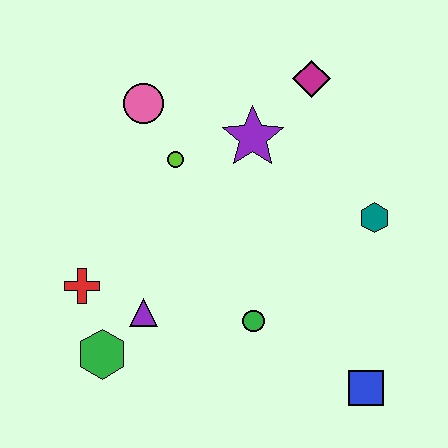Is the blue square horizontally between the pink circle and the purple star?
No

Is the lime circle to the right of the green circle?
No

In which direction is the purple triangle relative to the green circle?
The purple triangle is to the left of the green circle.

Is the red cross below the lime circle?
Yes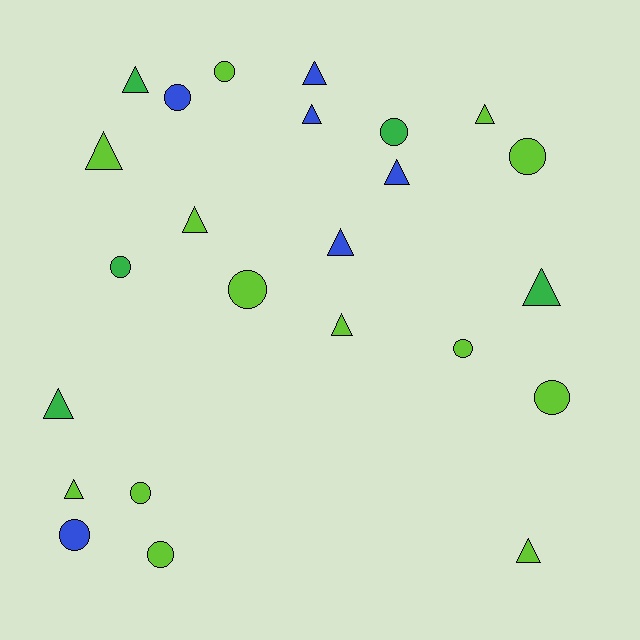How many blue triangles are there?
There are 4 blue triangles.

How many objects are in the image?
There are 24 objects.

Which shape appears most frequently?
Triangle, with 13 objects.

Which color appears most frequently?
Lime, with 13 objects.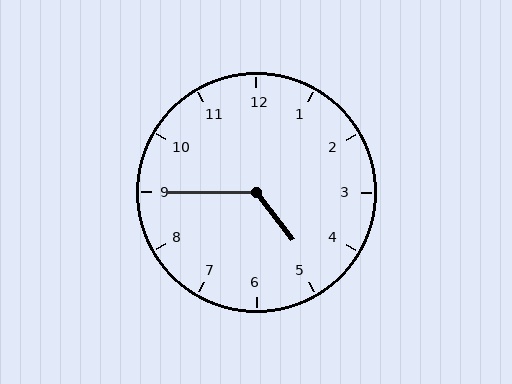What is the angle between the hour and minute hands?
Approximately 128 degrees.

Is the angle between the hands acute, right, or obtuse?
It is obtuse.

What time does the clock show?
4:45.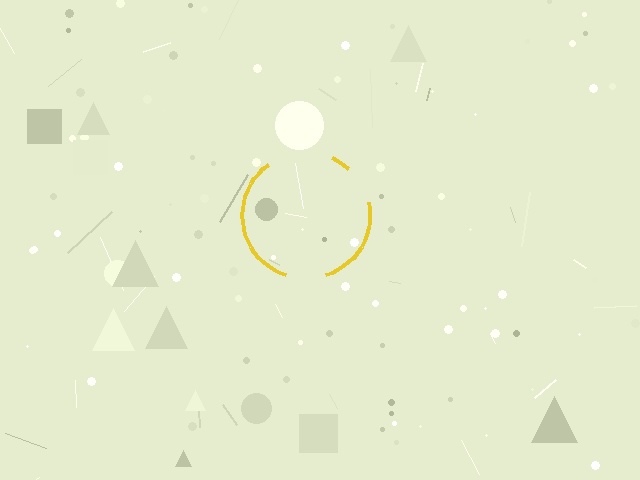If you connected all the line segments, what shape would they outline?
They would outline a circle.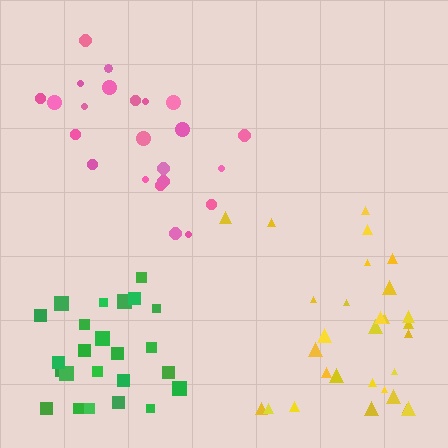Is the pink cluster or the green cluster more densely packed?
Green.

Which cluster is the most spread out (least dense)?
Pink.